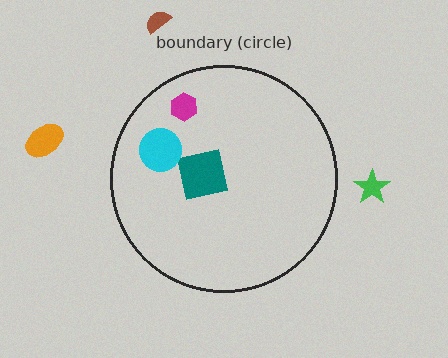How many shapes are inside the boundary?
3 inside, 3 outside.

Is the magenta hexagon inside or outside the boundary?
Inside.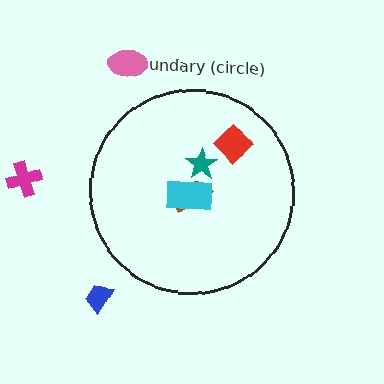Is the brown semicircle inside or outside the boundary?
Inside.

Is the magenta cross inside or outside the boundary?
Outside.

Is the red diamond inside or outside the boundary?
Inside.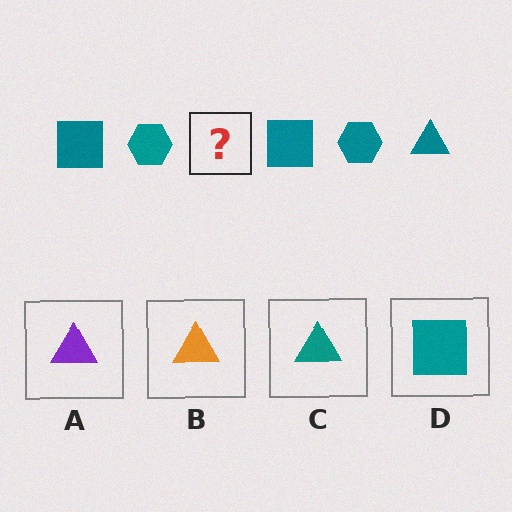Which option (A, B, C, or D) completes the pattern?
C.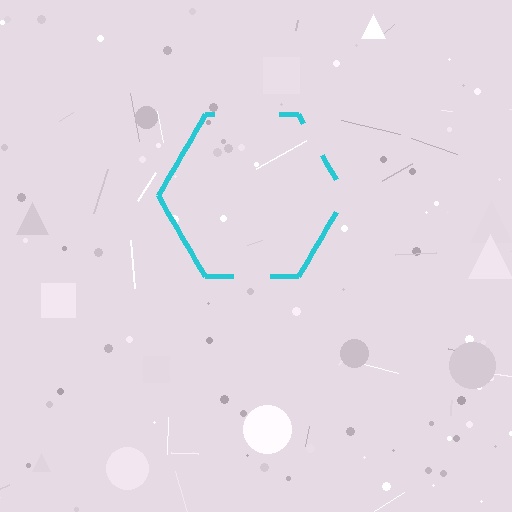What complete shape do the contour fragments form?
The contour fragments form a hexagon.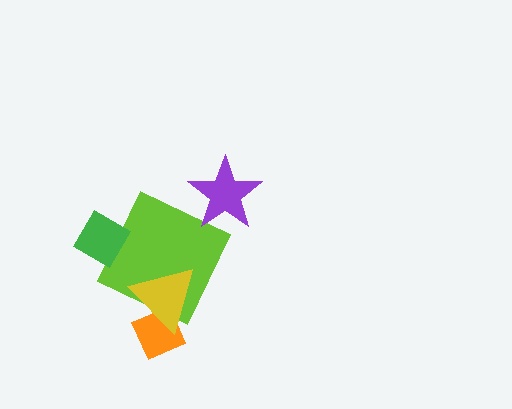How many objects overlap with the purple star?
0 objects overlap with the purple star.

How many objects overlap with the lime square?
2 objects overlap with the lime square.